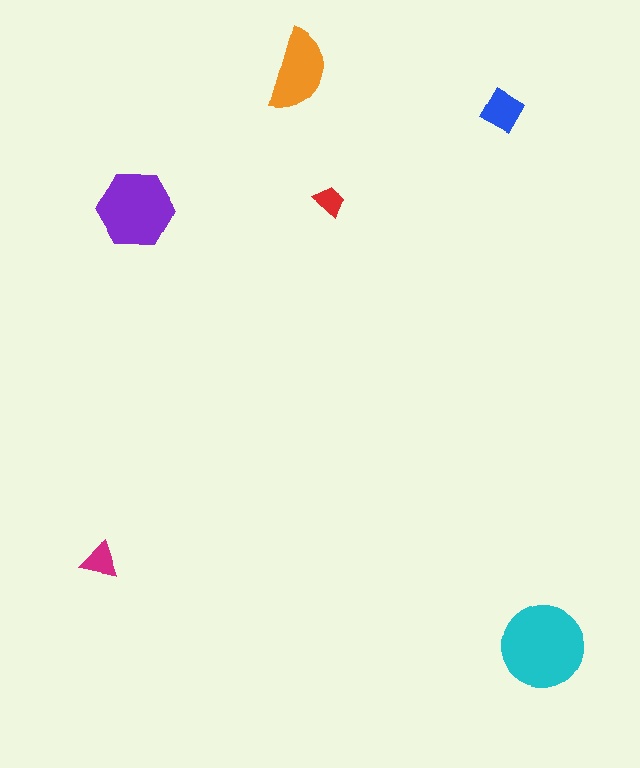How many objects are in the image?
There are 6 objects in the image.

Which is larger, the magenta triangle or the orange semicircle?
The orange semicircle.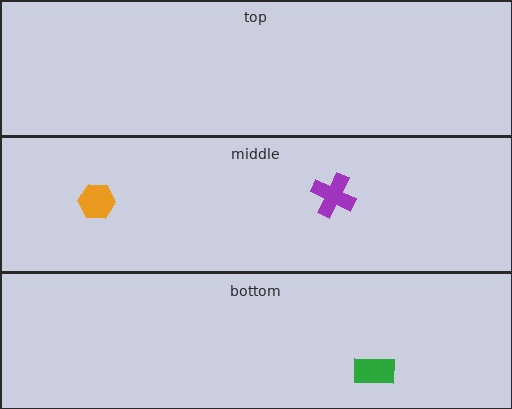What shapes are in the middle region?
The orange hexagon, the purple cross.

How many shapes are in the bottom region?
1.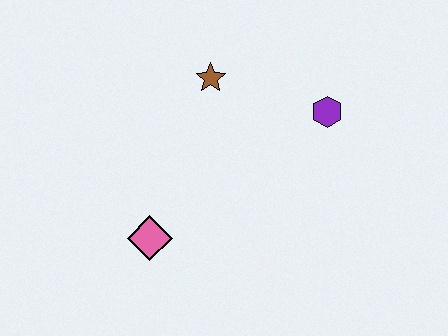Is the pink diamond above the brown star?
No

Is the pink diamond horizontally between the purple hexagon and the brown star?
No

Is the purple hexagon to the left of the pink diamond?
No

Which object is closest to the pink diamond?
The brown star is closest to the pink diamond.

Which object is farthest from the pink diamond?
The purple hexagon is farthest from the pink diamond.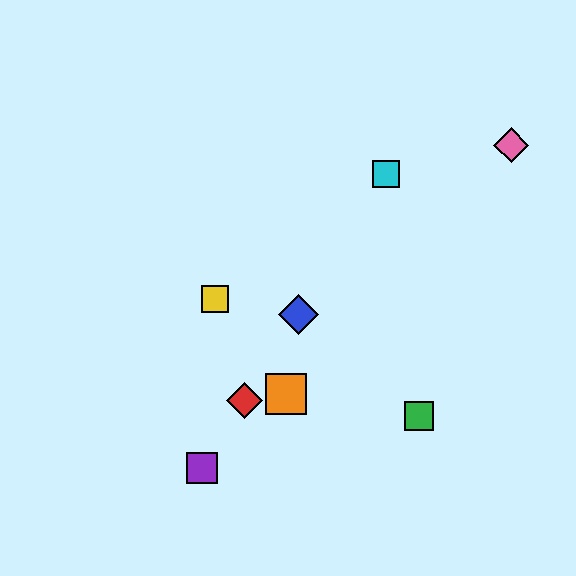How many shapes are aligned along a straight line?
4 shapes (the red diamond, the blue diamond, the purple square, the cyan square) are aligned along a straight line.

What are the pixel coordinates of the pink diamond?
The pink diamond is at (511, 145).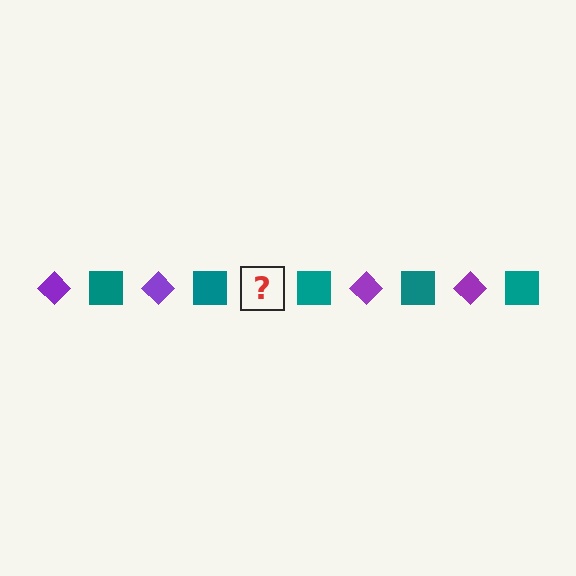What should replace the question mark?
The question mark should be replaced with a purple diamond.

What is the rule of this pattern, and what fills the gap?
The rule is that the pattern alternates between purple diamond and teal square. The gap should be filled with a purple diamond.